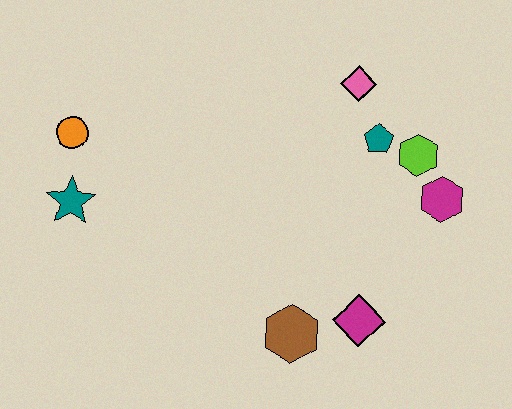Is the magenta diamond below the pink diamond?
Yes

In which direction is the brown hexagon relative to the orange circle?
The brown hexagon is to the right of the orange circle.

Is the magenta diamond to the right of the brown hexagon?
Yes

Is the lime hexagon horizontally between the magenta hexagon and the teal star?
Yes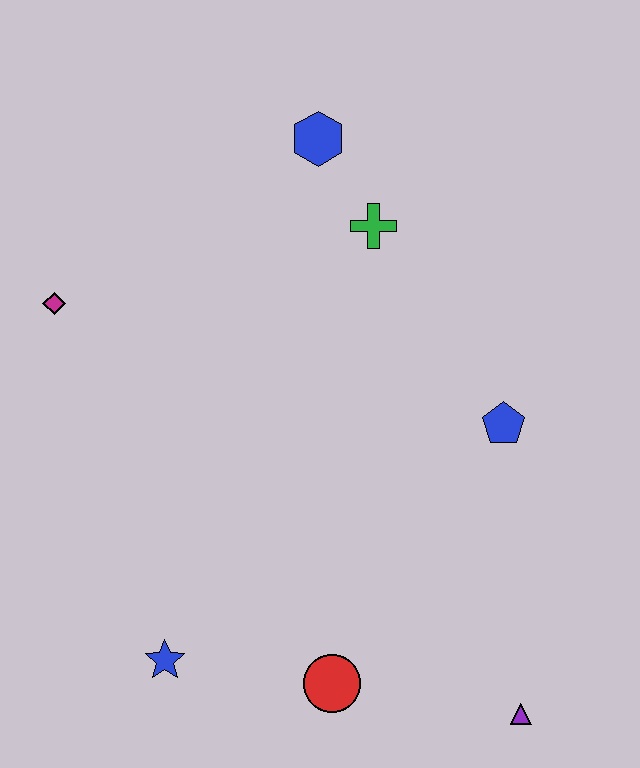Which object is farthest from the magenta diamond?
The purple triangle is farthest from the magenta diamond.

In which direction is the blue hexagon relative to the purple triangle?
The blue hexagon is above the purple triangle.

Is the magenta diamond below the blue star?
No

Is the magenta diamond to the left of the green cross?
Yes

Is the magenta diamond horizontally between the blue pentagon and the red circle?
No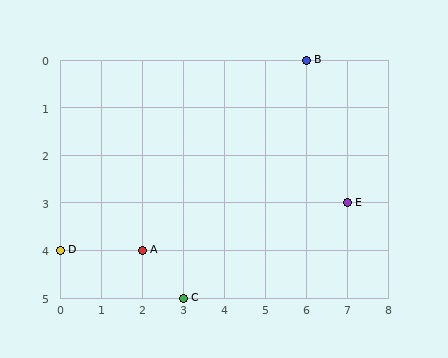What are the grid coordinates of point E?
Point E is at grid coordinates (7, 3).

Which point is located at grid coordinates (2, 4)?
Point A is at (2, 4).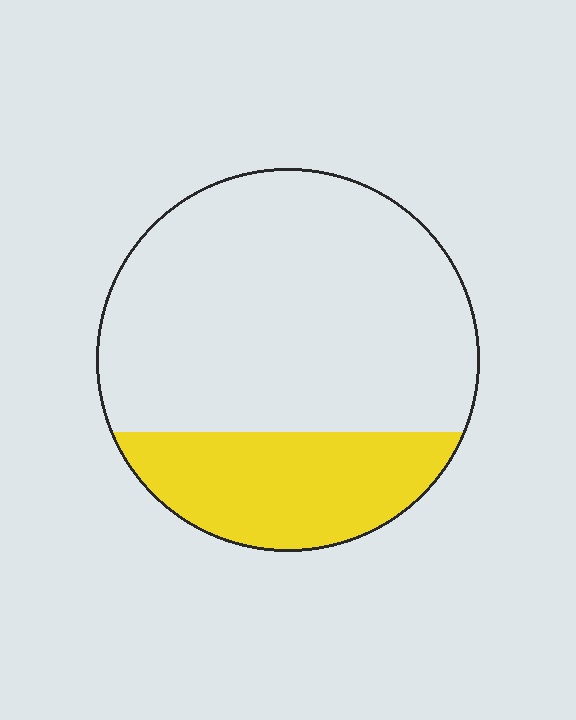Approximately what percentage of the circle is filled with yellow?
Approximately 25%.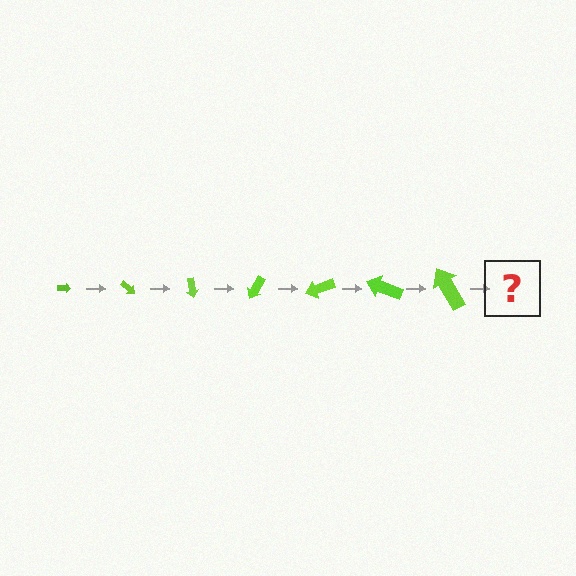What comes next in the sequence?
The next element should be an arrow, larger than the previous one and rotated 280 degrees from the start.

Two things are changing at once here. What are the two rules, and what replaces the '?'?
The two rules are that the arrow grows larger each step and it rotates 40 degrees each step. The '?' should be an arrow, larger than the previous one and rotated 280 degrees from the start.